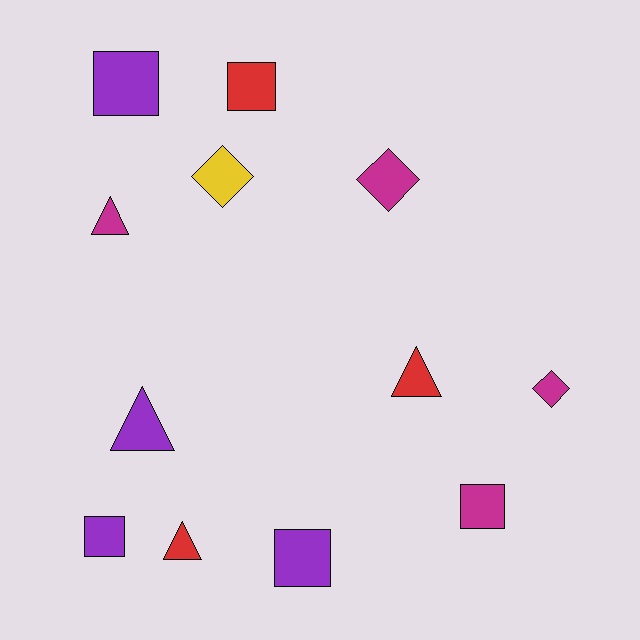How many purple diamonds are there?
There are no purple diamonds.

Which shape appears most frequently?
Square, with 5 objects.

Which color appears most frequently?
Purple, with 4 objects.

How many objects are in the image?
There are 12 objects.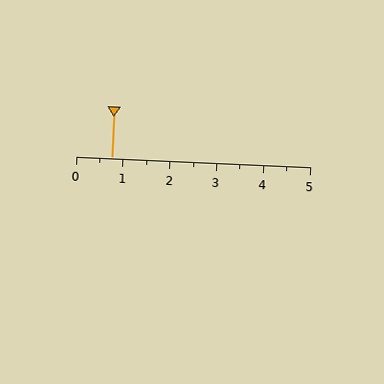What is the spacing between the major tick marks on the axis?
The major ticks are spaced 1 apart.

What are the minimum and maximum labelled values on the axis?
The axis runs from 0 to 5.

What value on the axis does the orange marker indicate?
The marker indicates approximately 0.8.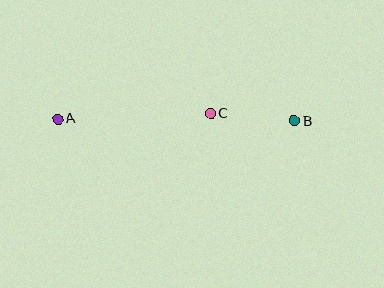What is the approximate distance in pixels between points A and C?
The distance between A and C is approximately 153 pixels.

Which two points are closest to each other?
Points B and C are closest to each other.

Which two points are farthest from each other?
Points A and B are farthest from each other.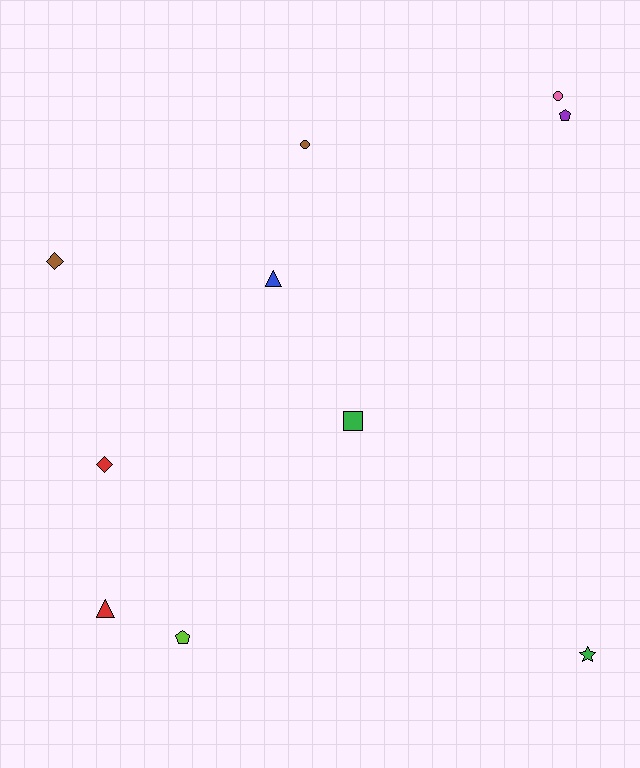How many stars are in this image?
There is 1 star.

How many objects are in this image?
There are 10 objects.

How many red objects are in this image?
There are 2 red objects.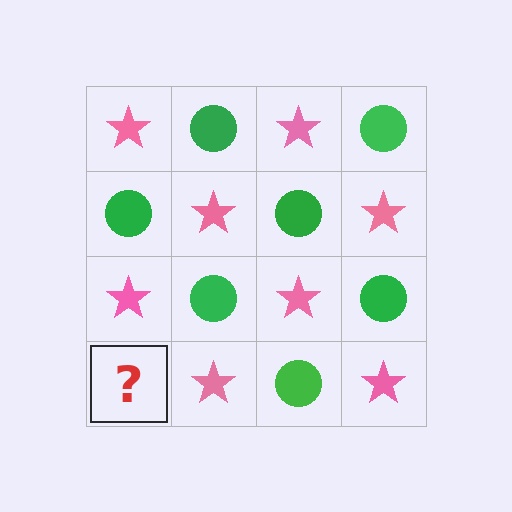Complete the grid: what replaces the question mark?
The question mark should be replaced with a green circle.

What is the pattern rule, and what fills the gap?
The rule is that it alternates pink star and green circle in a checkerboard pattern. The gap should be filled with a green circle.